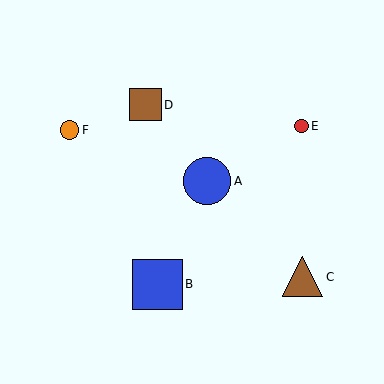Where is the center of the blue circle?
The center of the blue circle is at (207, 181).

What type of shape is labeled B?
Shape B is a blue square.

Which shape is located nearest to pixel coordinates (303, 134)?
The red circle (labeled E) at (301, 126) is nearest to that location.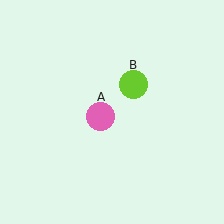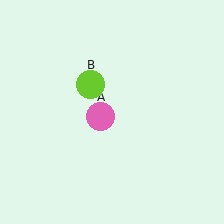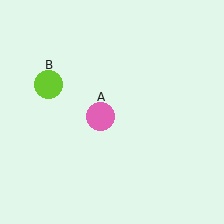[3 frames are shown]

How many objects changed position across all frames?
1 object changed position: lime circle (object B).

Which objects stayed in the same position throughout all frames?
Pink circle (object A) remained stationary.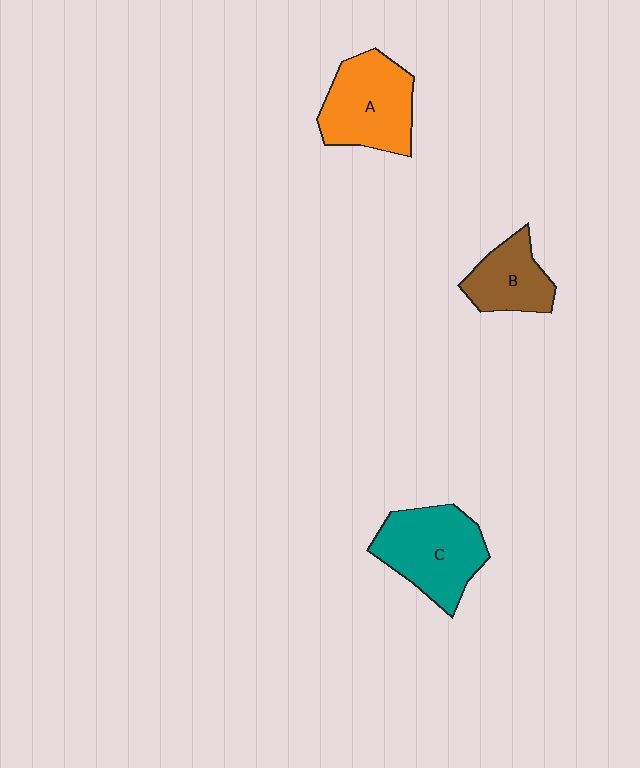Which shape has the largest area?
Shape C (teal).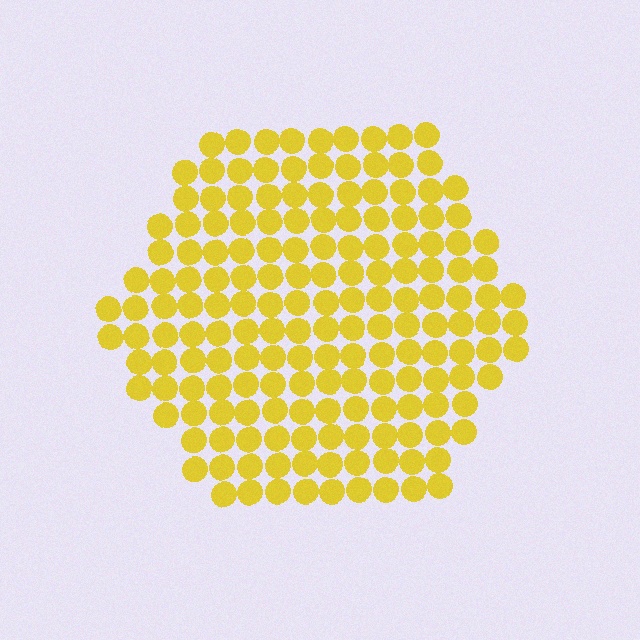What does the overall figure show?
The overall figure shows a hexagon.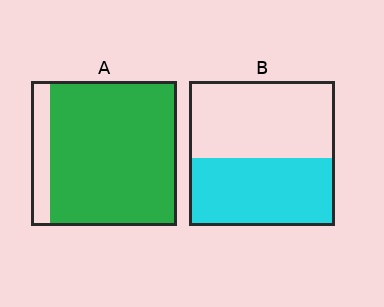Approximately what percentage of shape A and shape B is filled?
A is approximately 85% and B is approximately 45%.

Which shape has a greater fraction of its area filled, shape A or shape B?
Shape A.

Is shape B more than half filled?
Roughly half.